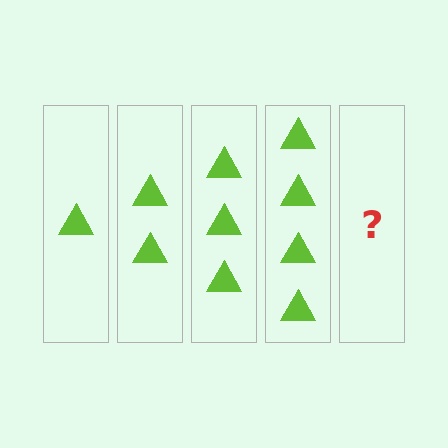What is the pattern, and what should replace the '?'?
The pattern is that each step adds one more triangle. The '?' should be 5 triangles.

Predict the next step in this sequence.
The next step is 5 triangles.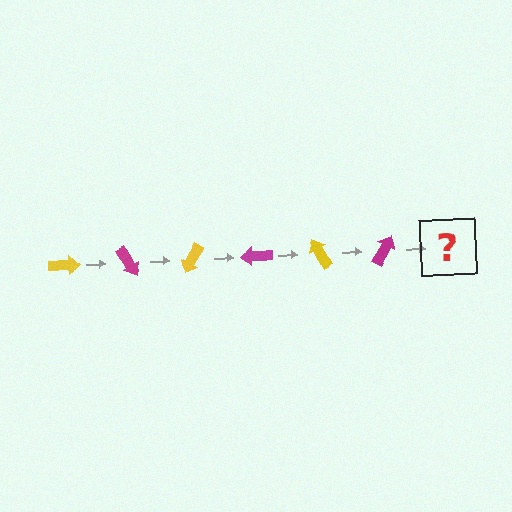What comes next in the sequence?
The next element should be a yellow arrow, rotated 360 degrees from the start.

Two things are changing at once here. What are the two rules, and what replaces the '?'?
The two rules are that it rotates 60 degrees each step and the color cycles through yellow and magenta. The '?' should be a yellow arrow, rotated 360 degrees from the start.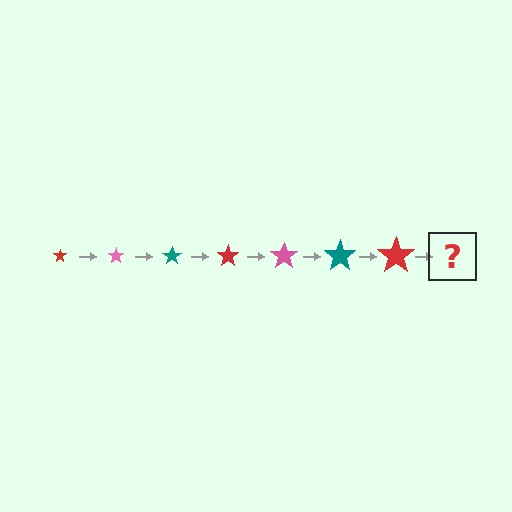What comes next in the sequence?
The next element should be a pink star, larger than the previous one.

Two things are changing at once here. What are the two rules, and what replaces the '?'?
The two rules are that the star grows larger each step and the color cycles through red, pink, and teal. The '?' should be a pink star, larger than the previous one.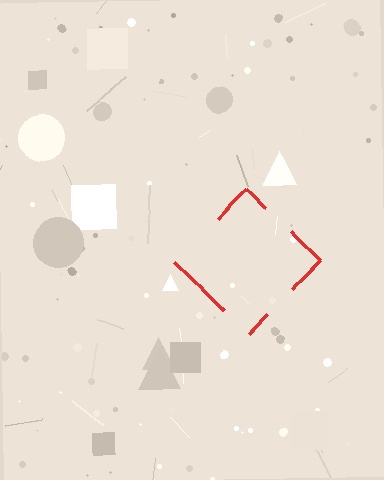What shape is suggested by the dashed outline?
The dashed outline suggests a diamond.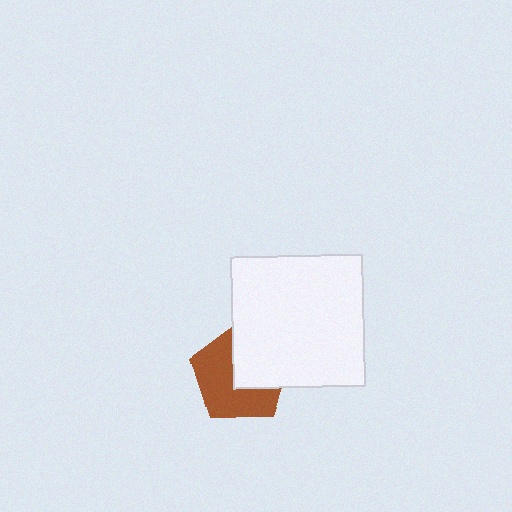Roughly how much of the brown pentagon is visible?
About half of it is visible (roughly 57%).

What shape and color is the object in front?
The object in front is a white square.